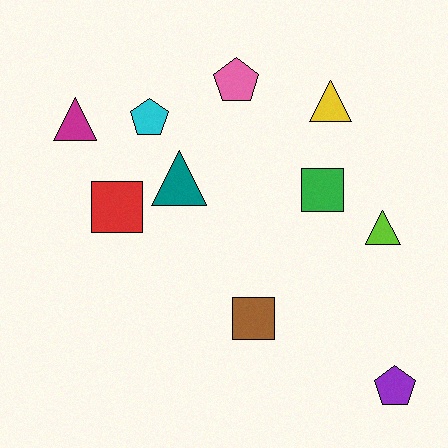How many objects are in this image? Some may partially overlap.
There are 10 objects.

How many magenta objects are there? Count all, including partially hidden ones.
There is 1 magenta object.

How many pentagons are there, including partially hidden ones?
There are 3 pentagons.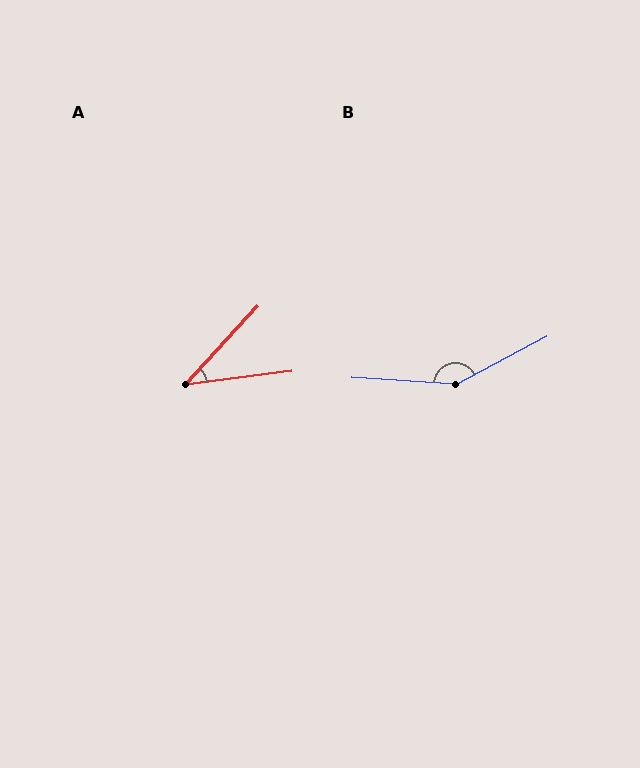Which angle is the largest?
B, at approximately 148 degrees.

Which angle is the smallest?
A, at approximately 40 degrees.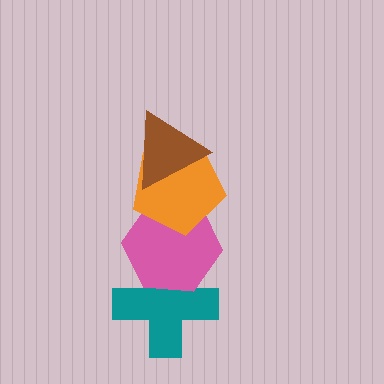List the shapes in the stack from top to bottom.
From top to bottom: the brown triangle, the orange pentagon, the pink hexagon, the teal cross.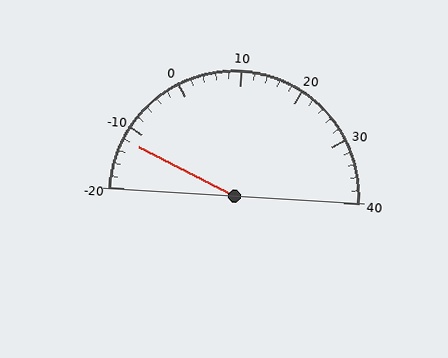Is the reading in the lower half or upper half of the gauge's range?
The reading is in the lower half of the range (-20 to 40).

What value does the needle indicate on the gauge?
The needle indicates approximately -12.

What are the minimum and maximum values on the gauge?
The gauge ranges from -20 to 40.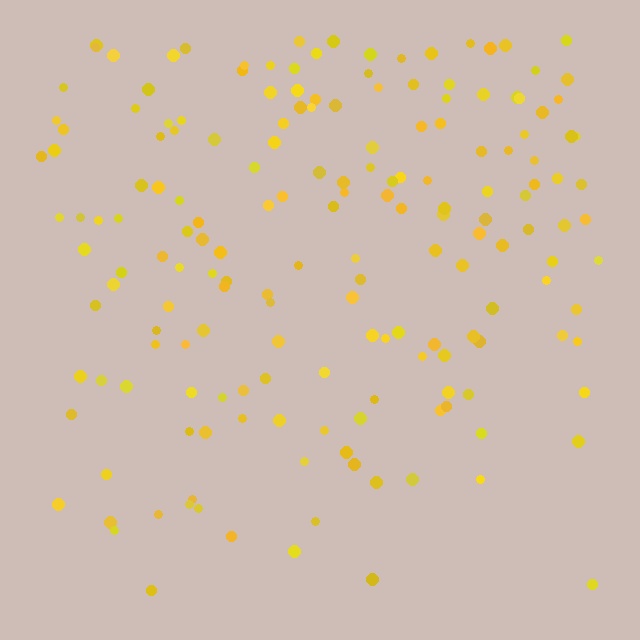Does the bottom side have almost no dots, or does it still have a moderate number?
Still a moderate number, just noticeably fewer than the top.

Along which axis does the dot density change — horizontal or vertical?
Vertical.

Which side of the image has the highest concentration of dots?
The top.